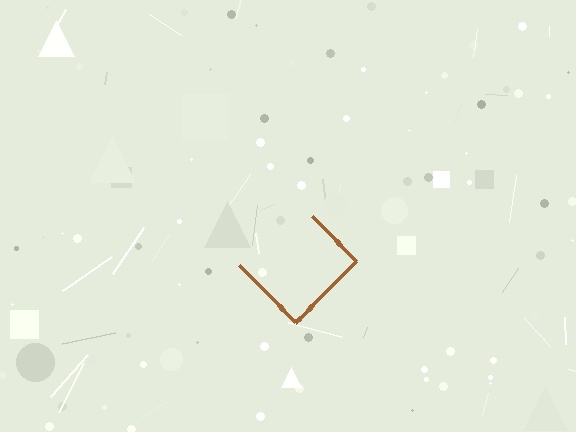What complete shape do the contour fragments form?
The contour fragments form a diamond.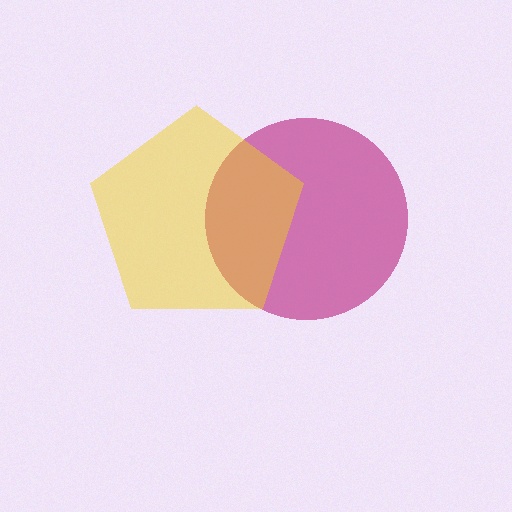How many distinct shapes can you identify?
There are 2 distinct shapes: a magenta circle, a yellow pentagon.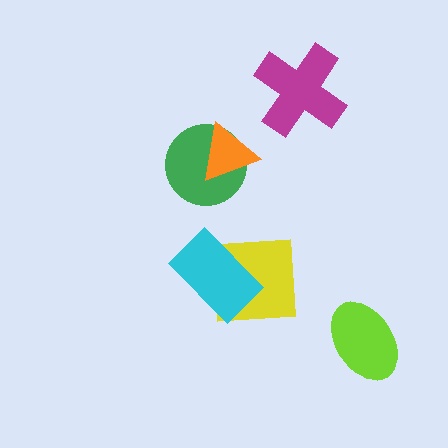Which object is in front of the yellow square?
The cyan rectangle is in front of the yellow square.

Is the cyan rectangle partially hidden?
No, no other shape covers it.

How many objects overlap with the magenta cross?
0 objects overlap with the magenta cross.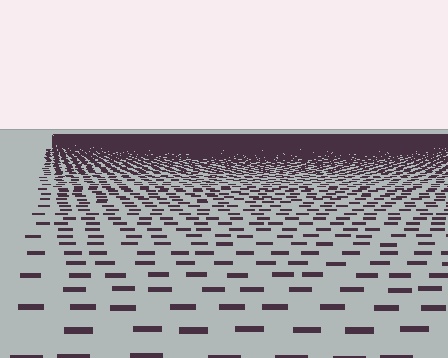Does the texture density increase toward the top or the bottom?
Density increases toward the top.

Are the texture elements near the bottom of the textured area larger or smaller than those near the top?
Larger. Near the bottom, elements are closer to the viewer and appear at a bigger on-screen size.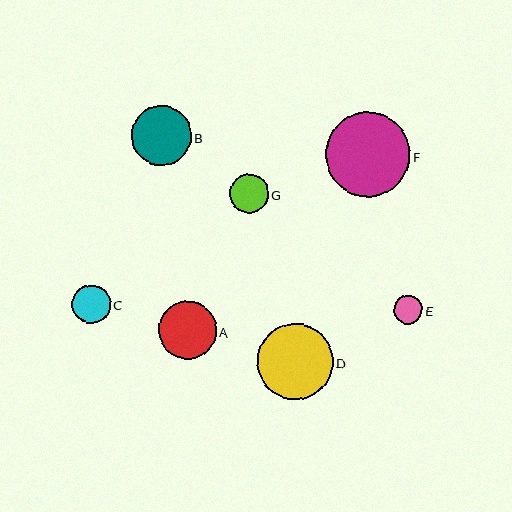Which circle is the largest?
Circle F is the largest with a size of approximately 84 pixels.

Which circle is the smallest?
Circle E is the smallest with a size of approximately 29 pixels.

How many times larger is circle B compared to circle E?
Circle B is approximately 2.1 times the size of circle E.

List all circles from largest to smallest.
From largest to smallest: F, D, B, A, G, C, E.